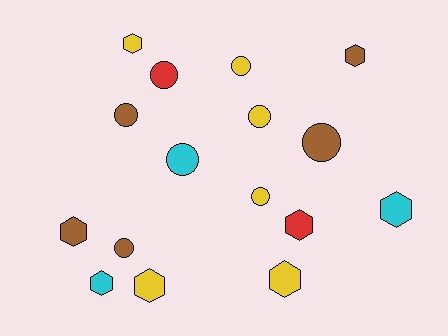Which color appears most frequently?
Yellow, with 6 objects.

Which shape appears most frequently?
Circle, with 8 objects.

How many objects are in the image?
There are 16 objects.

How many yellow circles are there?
There are 3 yellow circles.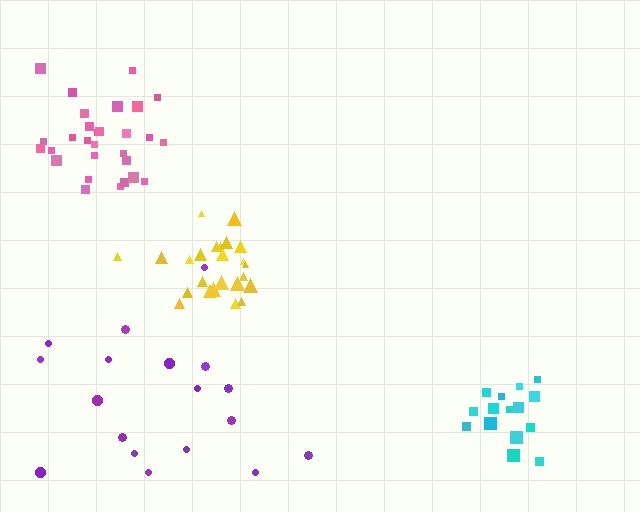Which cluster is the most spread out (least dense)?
Purple.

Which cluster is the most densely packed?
Pink.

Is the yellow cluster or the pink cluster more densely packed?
Pink.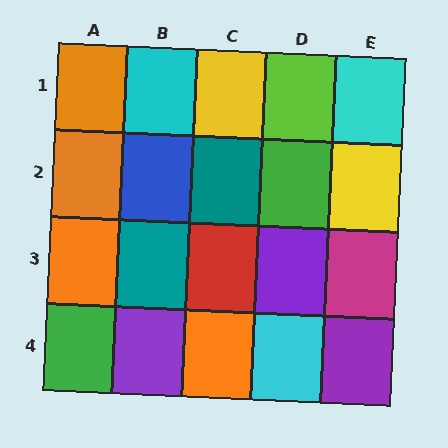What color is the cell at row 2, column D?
Green.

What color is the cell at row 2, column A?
Orange.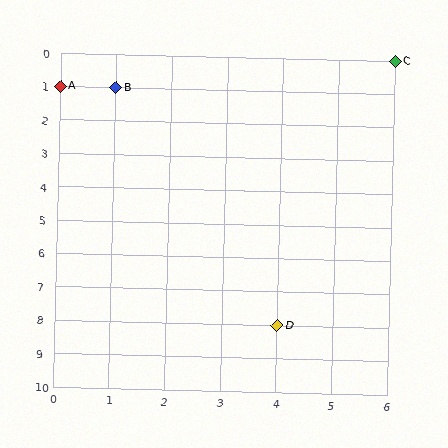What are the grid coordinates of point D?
Point D is at grid coordinates (4, 8).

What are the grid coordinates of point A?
Point A is at grid coordinates (0, 1).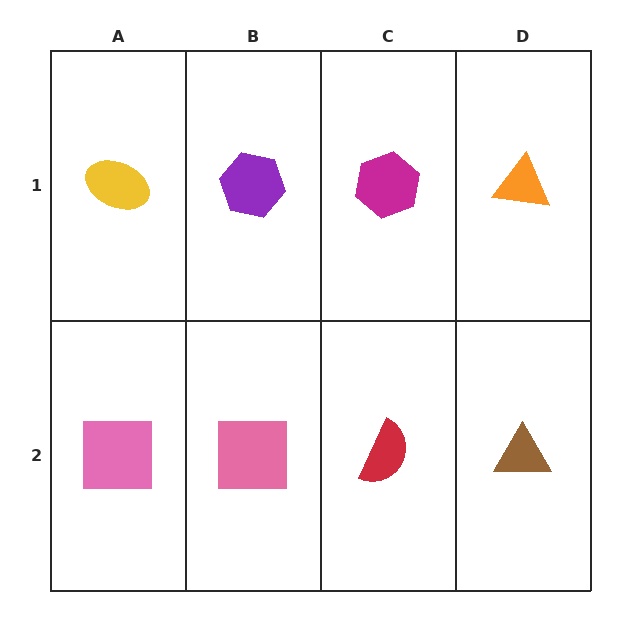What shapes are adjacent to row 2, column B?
A purple hexagon (row 1, column B), a pink square (row 2, column A), a red semicircle (row 2, column C).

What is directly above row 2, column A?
A yellow ellipse.